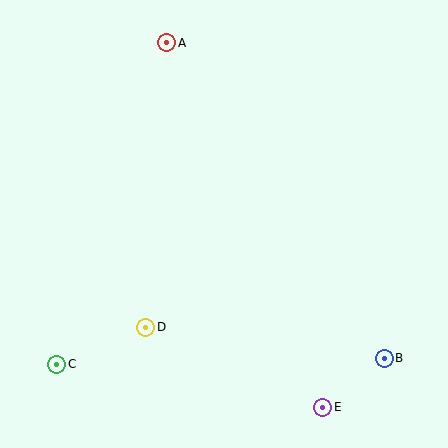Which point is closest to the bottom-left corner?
Point C is closest to the bottom-left corner.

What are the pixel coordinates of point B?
Point B is at (384, 358).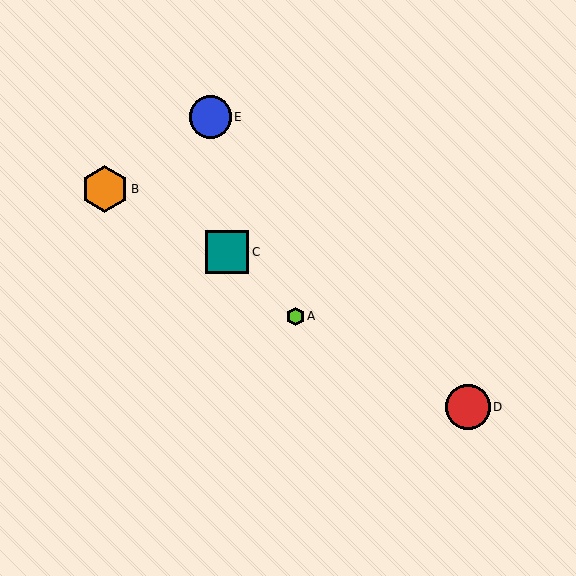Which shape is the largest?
The orange hexagon (labeled B) is the largest.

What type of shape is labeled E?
Shape E is a blue circle.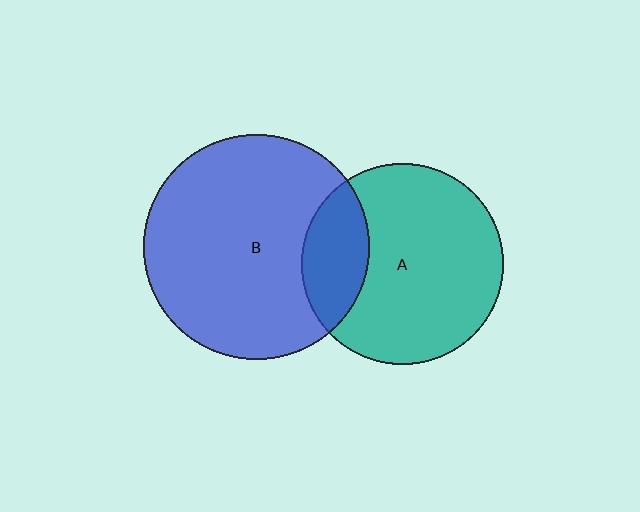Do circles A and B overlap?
Yes.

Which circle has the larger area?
Circle B (blue).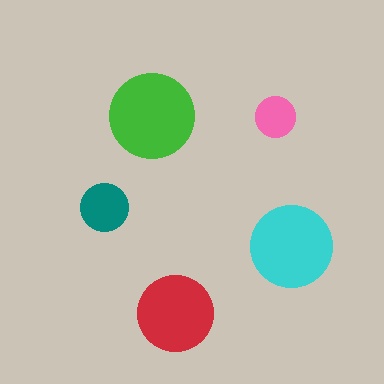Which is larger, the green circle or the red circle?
The green one.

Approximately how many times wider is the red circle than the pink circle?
About 2 times wider.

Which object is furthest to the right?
The cyan circle is rightmost.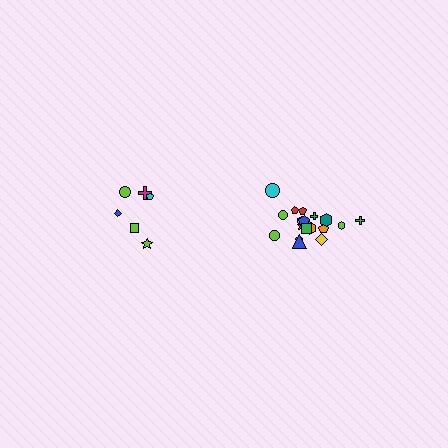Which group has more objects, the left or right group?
The right group.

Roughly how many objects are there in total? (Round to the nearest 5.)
Roughly 25 objects in total.